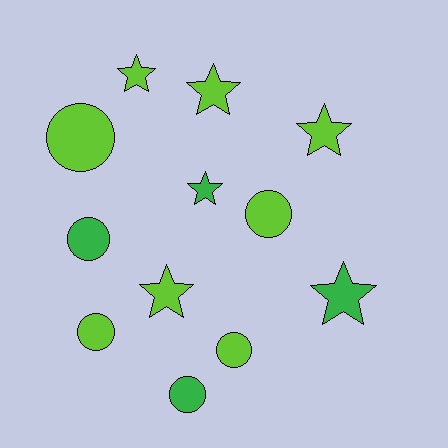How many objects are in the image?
There are 12 objects.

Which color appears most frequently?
Lime, with 8 objects.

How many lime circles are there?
There are 4 lime circles.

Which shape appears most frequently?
Circle, with 6 objects.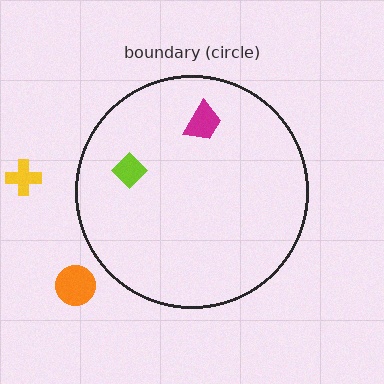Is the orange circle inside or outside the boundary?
Outside.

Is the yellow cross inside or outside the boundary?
Outside.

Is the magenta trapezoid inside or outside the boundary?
Inside.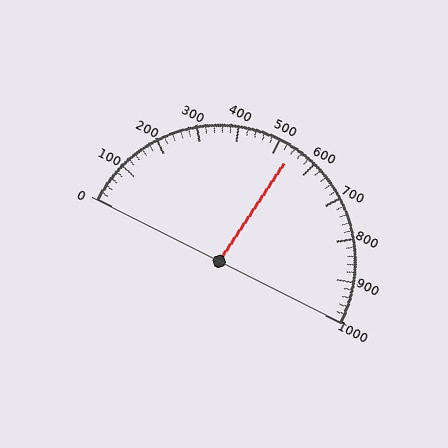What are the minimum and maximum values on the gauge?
The gauge ranges from 0 to 1000.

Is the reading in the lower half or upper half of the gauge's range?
The reading is in the upper half of the range (0 to 1000).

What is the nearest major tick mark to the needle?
The nearest major tick mark is 500.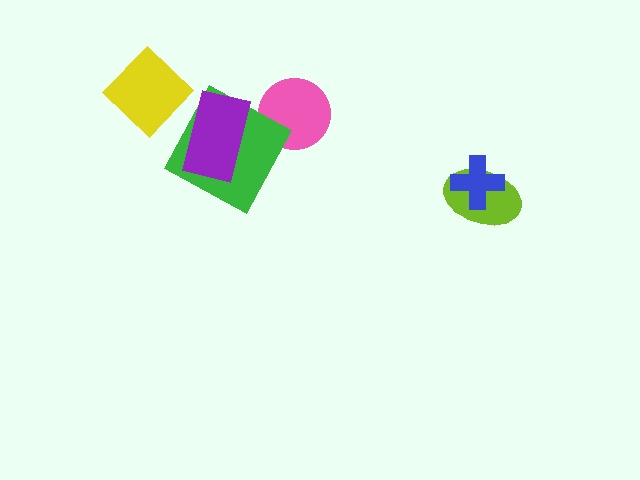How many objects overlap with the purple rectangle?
1 object overlaps with the purple rectangle.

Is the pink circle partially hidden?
No, no other shape covers it.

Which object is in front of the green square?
The purple rectangle is in front of the green square.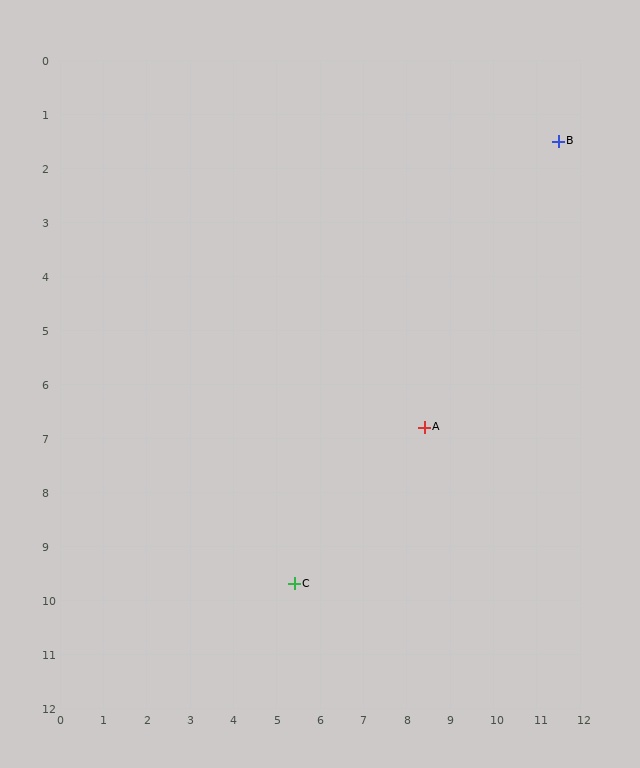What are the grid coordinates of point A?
Point A is at approximately (8.4, 6.8).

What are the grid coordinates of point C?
Point C is at approximately (5.4, 9.7).